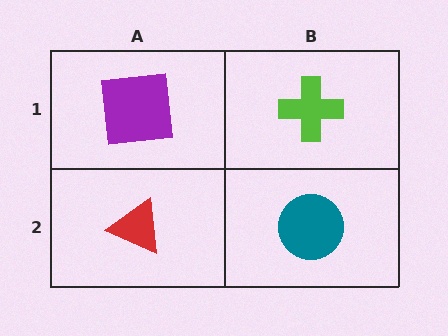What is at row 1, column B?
A lime cross.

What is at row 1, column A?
A purple square.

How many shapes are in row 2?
2 shapes.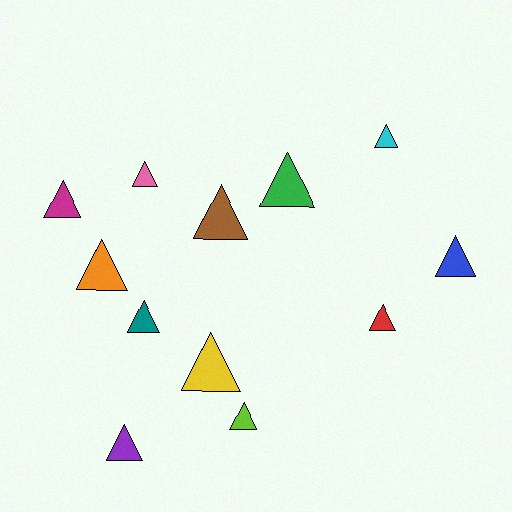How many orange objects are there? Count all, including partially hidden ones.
There is 1 orange object.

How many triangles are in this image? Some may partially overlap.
There are 12 triangles.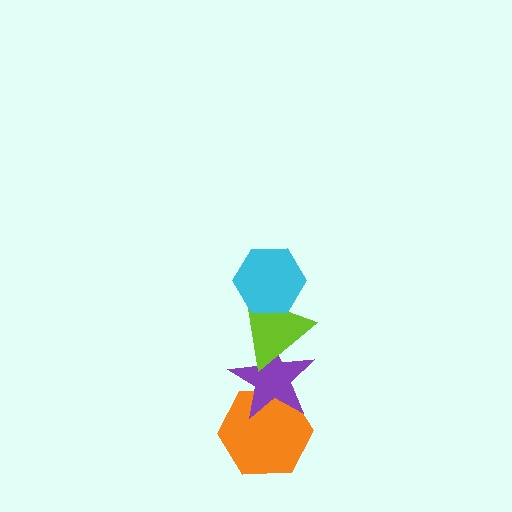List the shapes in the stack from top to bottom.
From top to bottom: the cyan hexagon, the lime triangle, the purple star, the orange hexagon.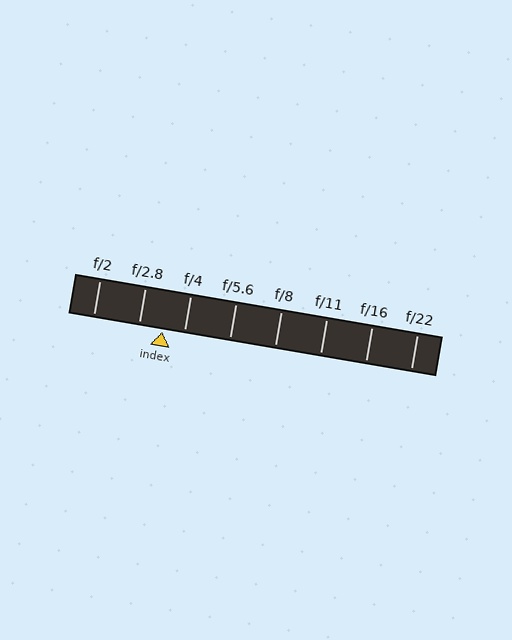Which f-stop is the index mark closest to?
The index mark is closest to f/4.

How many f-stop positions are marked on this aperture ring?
There are 8 f-stop positions marked.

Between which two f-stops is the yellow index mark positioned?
The index mark is between f/2.8 and f/4.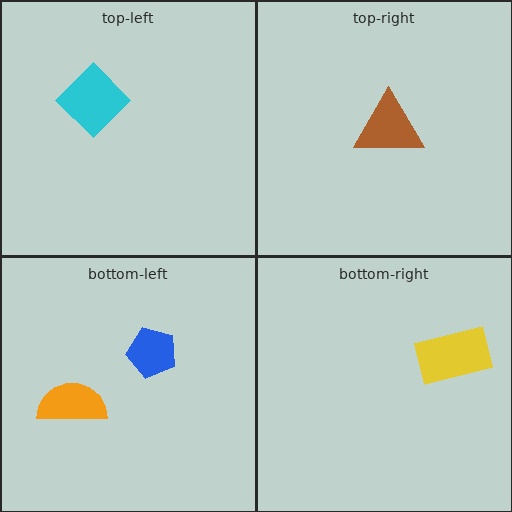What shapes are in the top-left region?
The cyan diamond.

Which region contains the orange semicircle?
The bottom-left region.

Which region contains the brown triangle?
The top-right region.